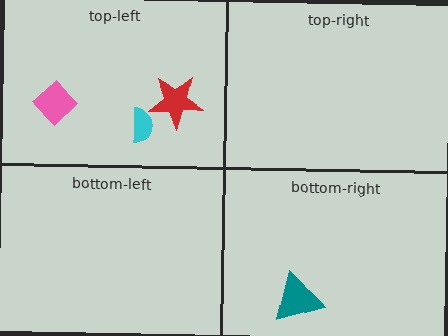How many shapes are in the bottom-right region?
1.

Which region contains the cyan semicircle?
The top-left region.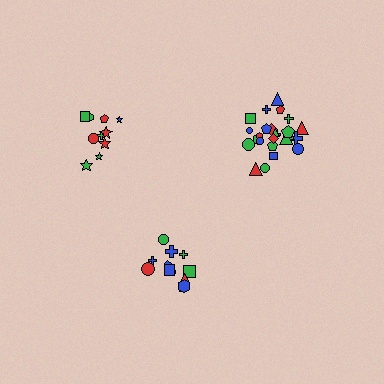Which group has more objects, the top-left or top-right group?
The top-right group.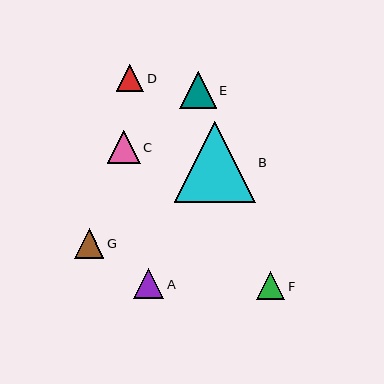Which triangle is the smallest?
Triangle D is the smallest with a size of approximately 27 pixels.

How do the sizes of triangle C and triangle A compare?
Triangle C and triangle A are approximately the same size.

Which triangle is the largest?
Triangle B is the largest with a size of approximately 81 pixels.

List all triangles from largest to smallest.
From largest to smallest: B, E, C, A, G, F, D.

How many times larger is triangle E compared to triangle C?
Triangle E is approximately 1.1 times the size of triangle C.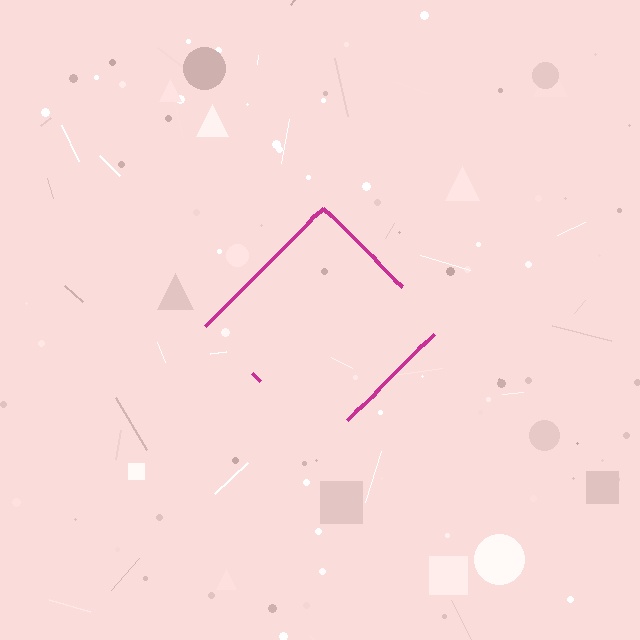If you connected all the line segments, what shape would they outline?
They would outline a diamond.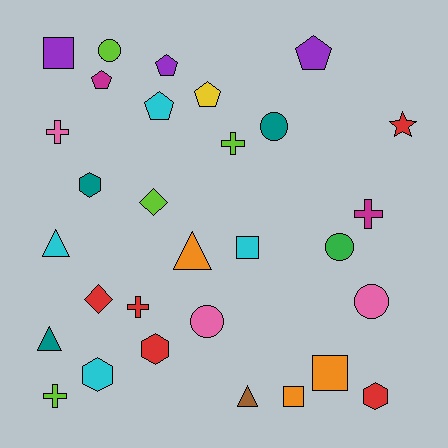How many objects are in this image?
There are 30 objects.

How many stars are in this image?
There is 1 star.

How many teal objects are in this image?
There are 3 teal objects.